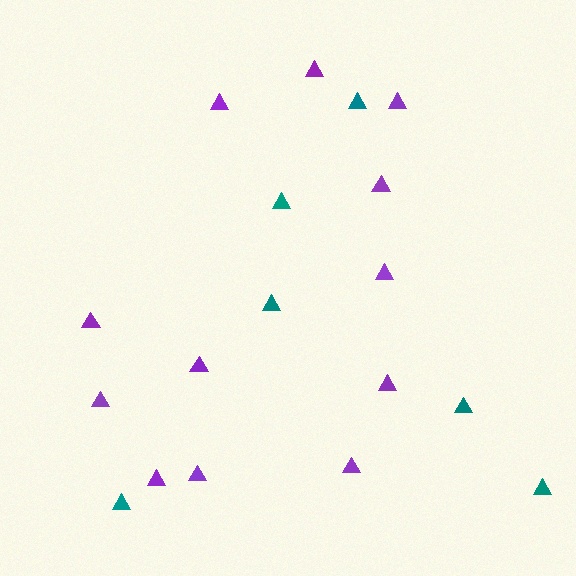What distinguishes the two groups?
There are 2 groups: one group of teal triangles (6) and one group of purple triangles (12).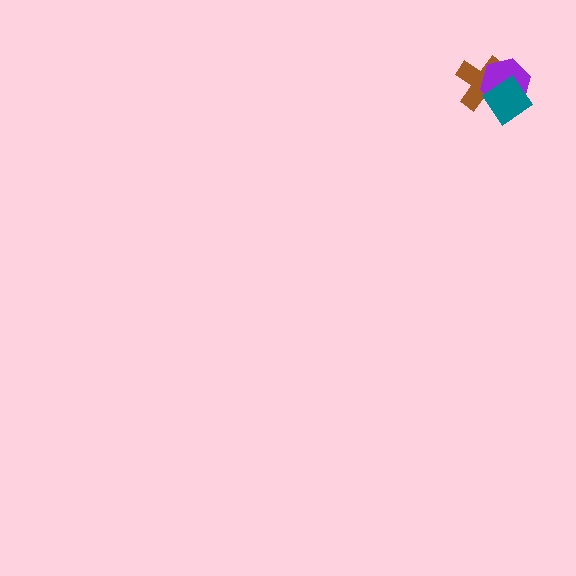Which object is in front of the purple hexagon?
The teal diamond is in front of the purple hexagon.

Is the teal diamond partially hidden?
No, no other shape covers it.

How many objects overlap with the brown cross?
2 objects overlap with the brown cross.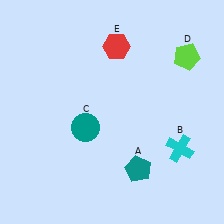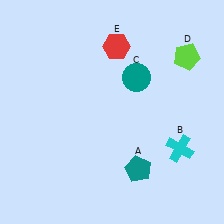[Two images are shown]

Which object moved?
The teal circle (C) moved right.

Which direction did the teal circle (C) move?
The teal circle (C) moved right.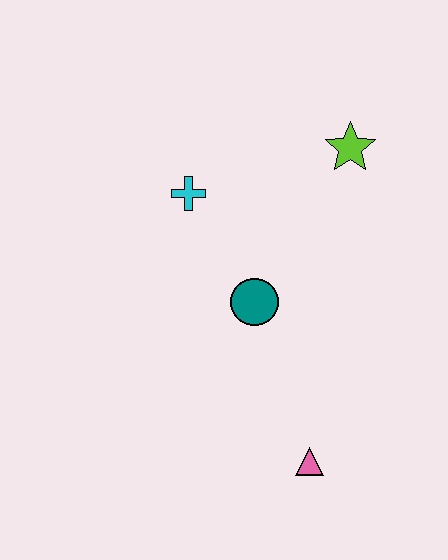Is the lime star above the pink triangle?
Yes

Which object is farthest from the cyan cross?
The pink triangle is farthest from the cyan cross.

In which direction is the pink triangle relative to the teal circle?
The pink triangle is below the teal circle.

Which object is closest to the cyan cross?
The teal circle is closest to the cyan cross.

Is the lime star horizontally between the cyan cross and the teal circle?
No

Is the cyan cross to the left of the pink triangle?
Yes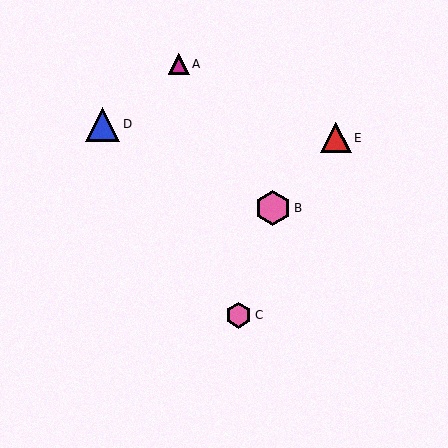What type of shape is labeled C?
Shape C is a pink hexagon.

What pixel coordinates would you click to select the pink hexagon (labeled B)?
Click at (273, 208) to select the pink hexagon B.